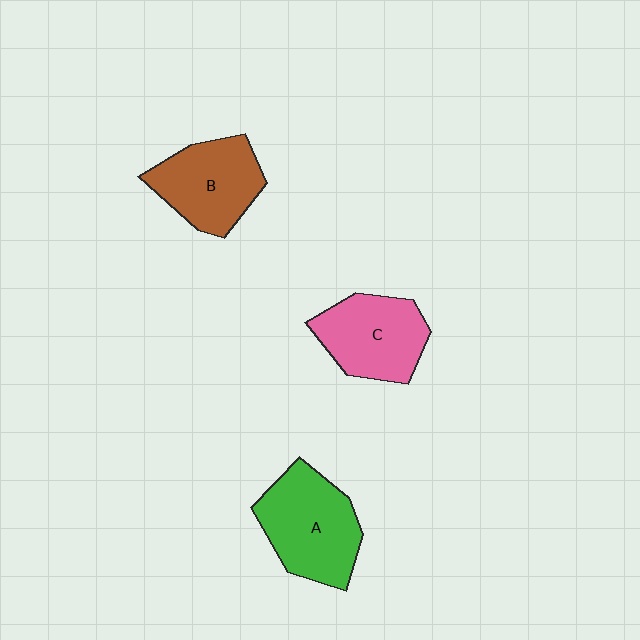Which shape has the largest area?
Shape A (green).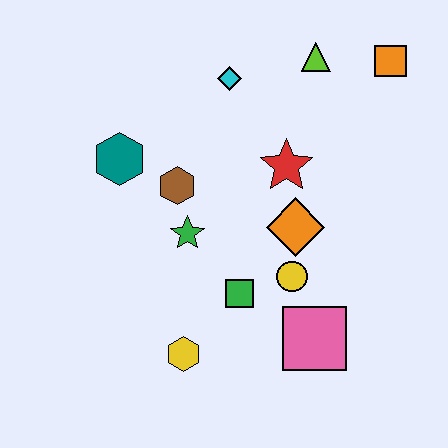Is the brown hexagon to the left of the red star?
Yes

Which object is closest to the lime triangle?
The orange square is closest to the lime triangle.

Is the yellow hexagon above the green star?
No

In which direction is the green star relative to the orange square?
The green star is to the left of the orange square.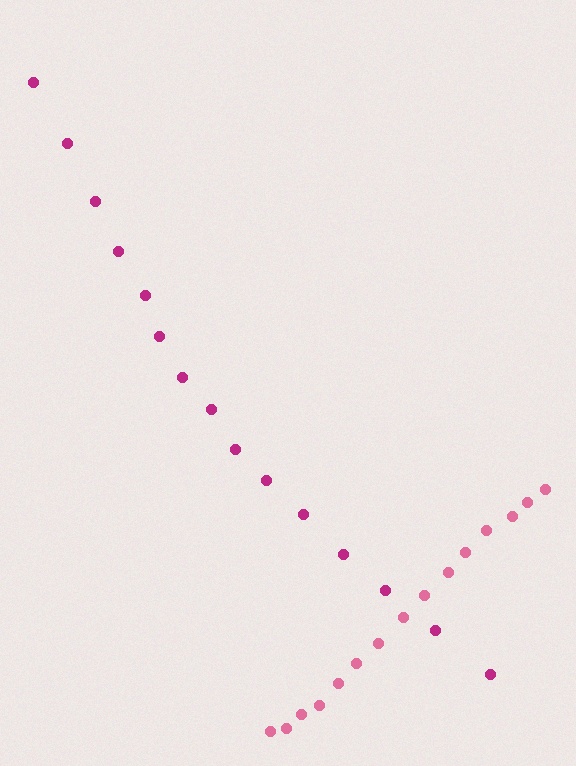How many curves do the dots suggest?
There are 2 distinct paths.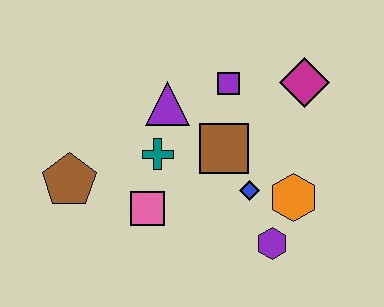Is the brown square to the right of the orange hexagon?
No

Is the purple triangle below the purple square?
Yes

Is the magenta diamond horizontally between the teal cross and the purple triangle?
No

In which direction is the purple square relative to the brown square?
The purple square is above the brown square.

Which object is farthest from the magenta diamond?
The brown pentagon is farthest from the magenta diamond.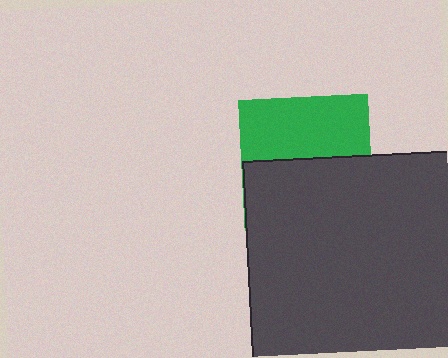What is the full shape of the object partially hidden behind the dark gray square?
The partially hidden object is a green square.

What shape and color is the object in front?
The object in front is a dark gray square.